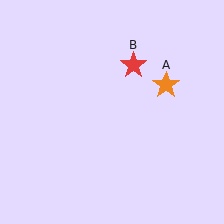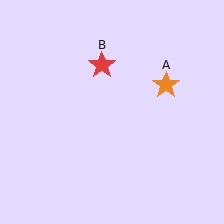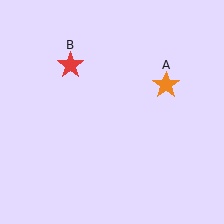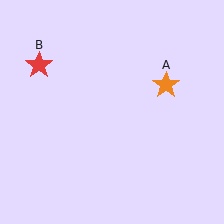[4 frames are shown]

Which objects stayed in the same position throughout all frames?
Orange star (object A) remained stationary.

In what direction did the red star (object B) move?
The red star (object B) moved left.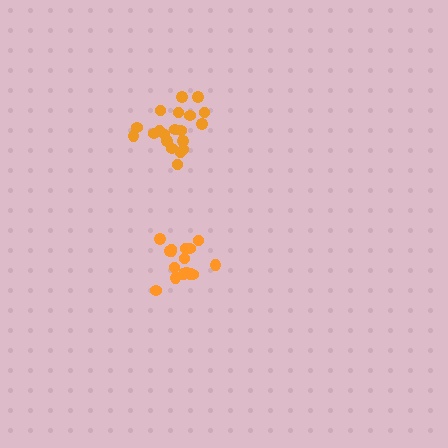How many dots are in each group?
Group 1: 16 dots, Group 2: 20 dots (36 total).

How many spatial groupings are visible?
There are 2 spatial groupings.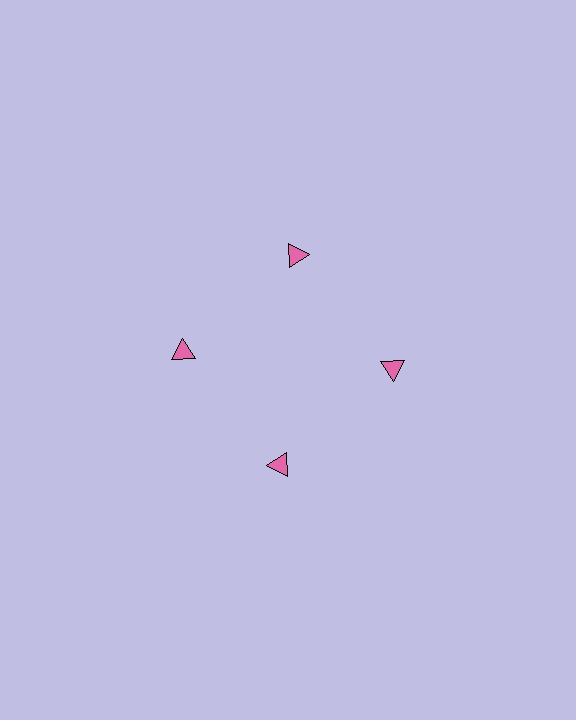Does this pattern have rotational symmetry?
Yes, this pattern has 4-fold rotational symmetry. It looks the same after rotating 90 degrees around the center.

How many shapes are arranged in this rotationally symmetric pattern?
There are 4 shapes, arranged in 4 groups of 1.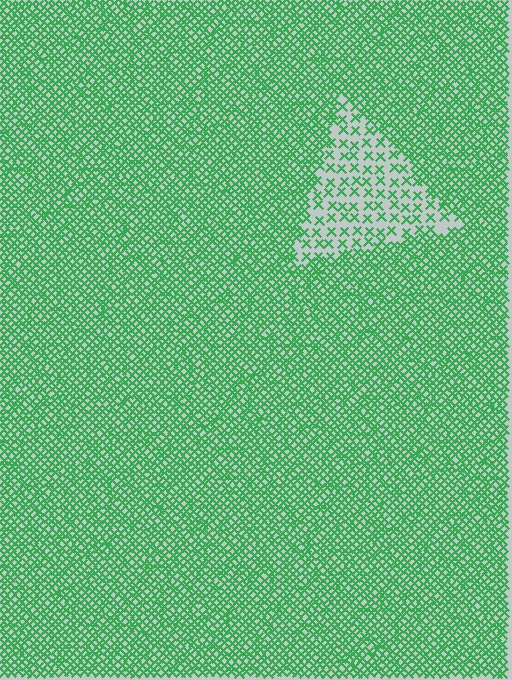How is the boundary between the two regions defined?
The boundary is defined by a change in element density (approximately 2.9x ratio). All elements are the same color, size, and shape.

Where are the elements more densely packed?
The elements are more densely packed outside the triangle boundary.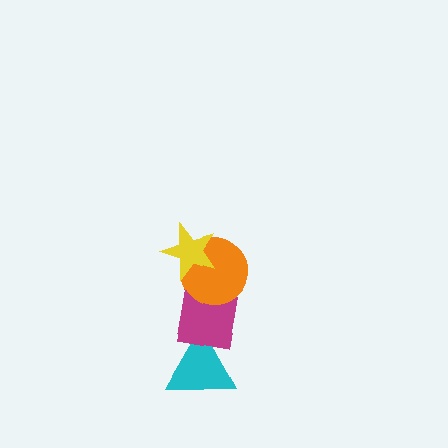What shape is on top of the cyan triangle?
The magenta square is on top of the cyan triangle.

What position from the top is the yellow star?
The yellow star is 1st from the top.